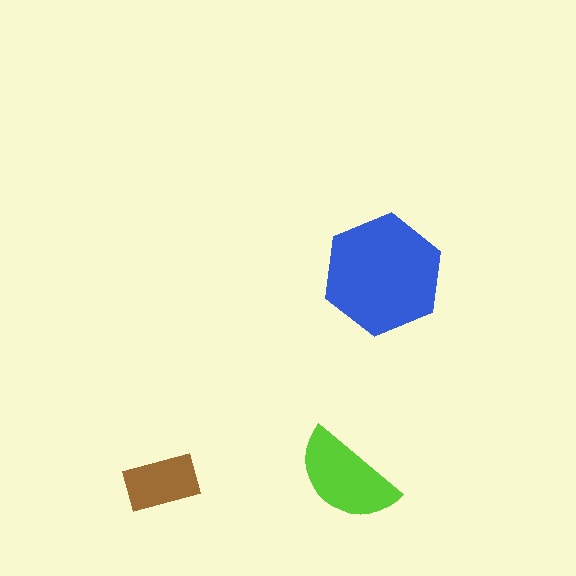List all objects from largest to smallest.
The blue hexagon, the lime semicircle, the brown rectangle.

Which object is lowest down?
The brown rectangle is bottommost.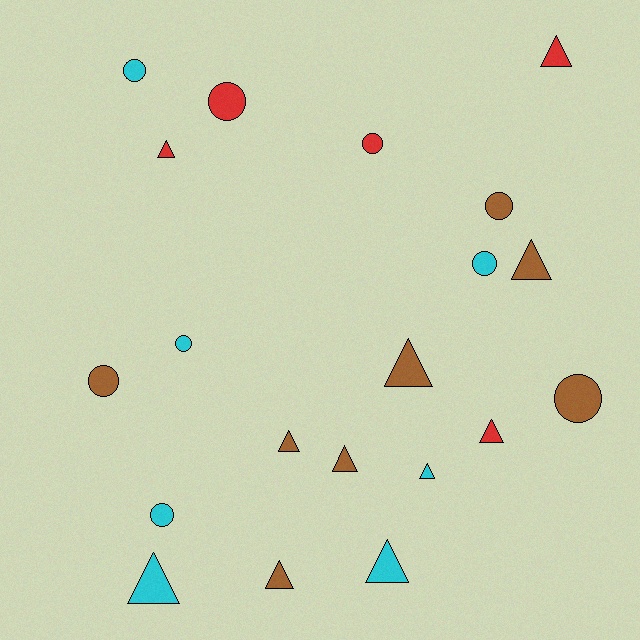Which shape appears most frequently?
Triangle, with 11 objects.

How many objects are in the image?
There are 20 objects.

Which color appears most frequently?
Brown, with 8 objects.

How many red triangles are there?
There are 3 red triangles.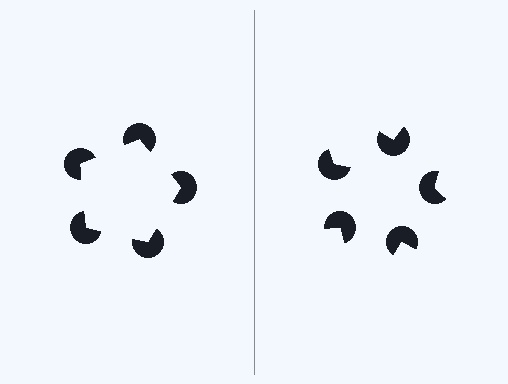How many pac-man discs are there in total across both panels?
10 — 5 on each side.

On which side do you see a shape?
An illusory pentagon appears on the left side. On the right side the wedge cuts are rotated, so no coherent shape forms.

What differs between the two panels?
The pac-man discs are positioned identically on both sides; only the wedge orientations differ. On the left they align to a pentagon; on the right they are misaligned.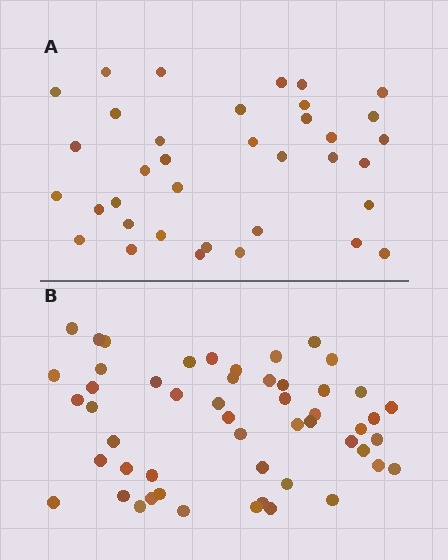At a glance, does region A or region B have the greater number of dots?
Region B (the bottom region) has more dots.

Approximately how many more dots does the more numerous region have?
Region B has approximately 15 more dots than region A.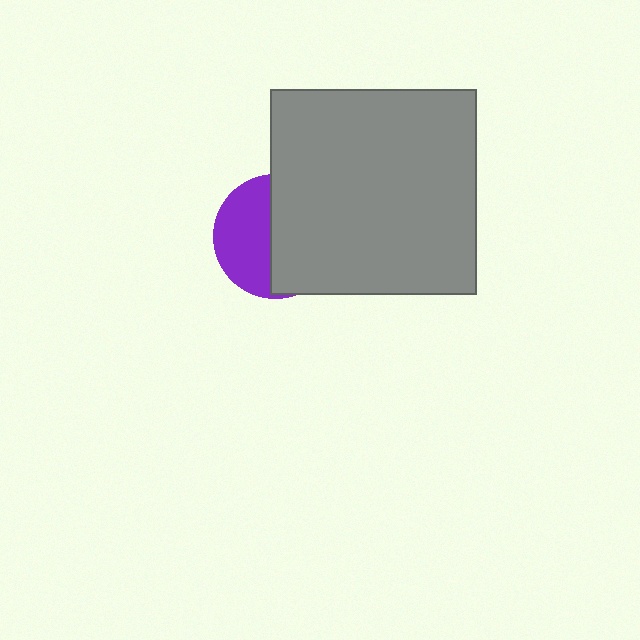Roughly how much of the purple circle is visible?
A small part of it is visible (roughly 44%).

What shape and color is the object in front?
The object in front is a gray square.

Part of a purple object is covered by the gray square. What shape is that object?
It is a circle.